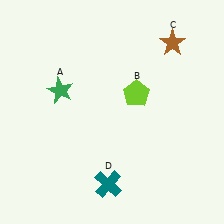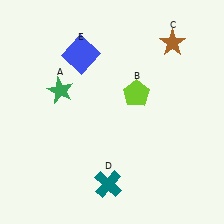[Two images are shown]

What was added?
A blue square (E) was added in Image 2.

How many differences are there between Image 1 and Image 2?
There is 1 difference between the two images.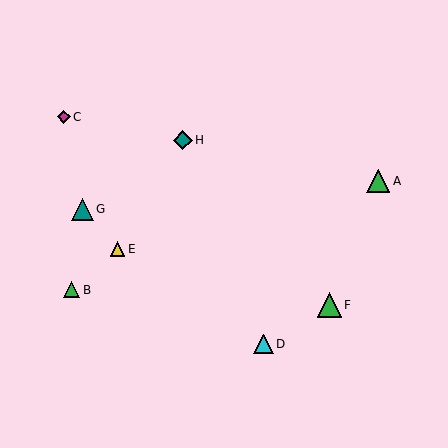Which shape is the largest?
The green triangle (labeled F) is the largest.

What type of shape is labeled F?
Shape F is a green triangle.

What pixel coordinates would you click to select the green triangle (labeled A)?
Click at (378, 181) to select the green triangle A.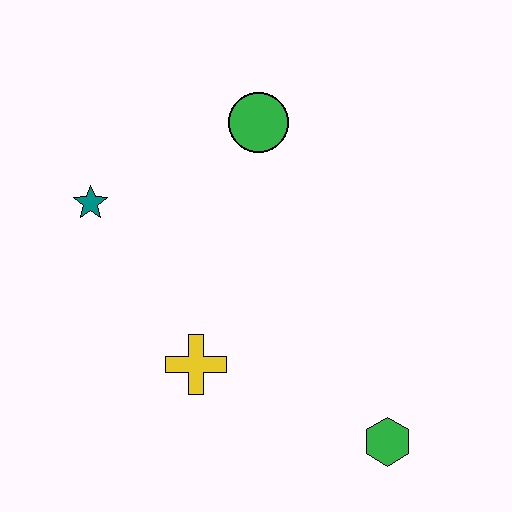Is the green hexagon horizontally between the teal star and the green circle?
No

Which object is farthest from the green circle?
The green hexagon is farthest from the green circle.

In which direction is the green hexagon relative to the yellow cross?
The green hexagon is to the right of the yellow cross.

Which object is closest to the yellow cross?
The teal star is closest to the yellow cross.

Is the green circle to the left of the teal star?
No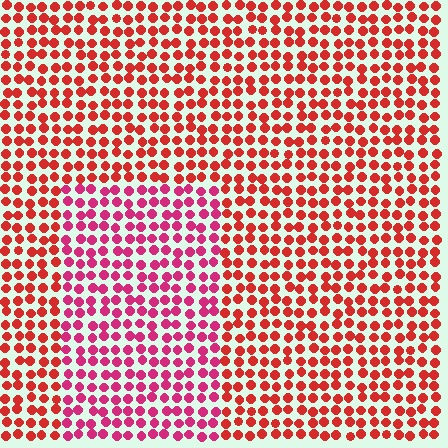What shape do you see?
I see a rectangle.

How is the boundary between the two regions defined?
The boundary is defined purely by a slight shift in hue (about 30 degrees). Spacing, size, and orientation are identical on both sides.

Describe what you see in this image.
The image is filled with small red elements in a uniform arrangement. A rectangle-shaped region is visible where the elements are tinted to a slightly different hue, forming a subtle color boundary.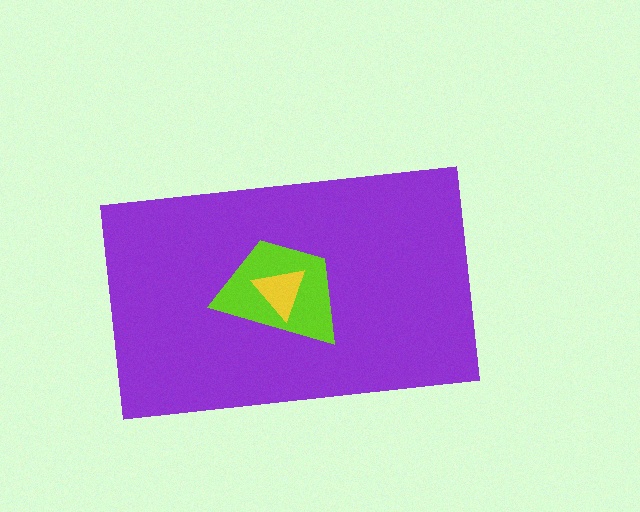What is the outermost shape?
The purple rectangle.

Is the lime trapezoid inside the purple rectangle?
Yes.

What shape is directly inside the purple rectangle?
The lime trapezoid.